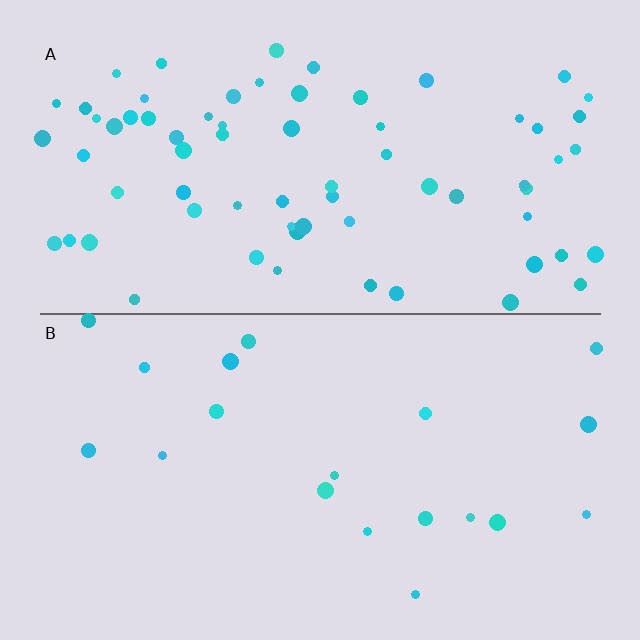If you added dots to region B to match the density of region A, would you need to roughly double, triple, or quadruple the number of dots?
Approximately quadruple.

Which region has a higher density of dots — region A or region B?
A (the top).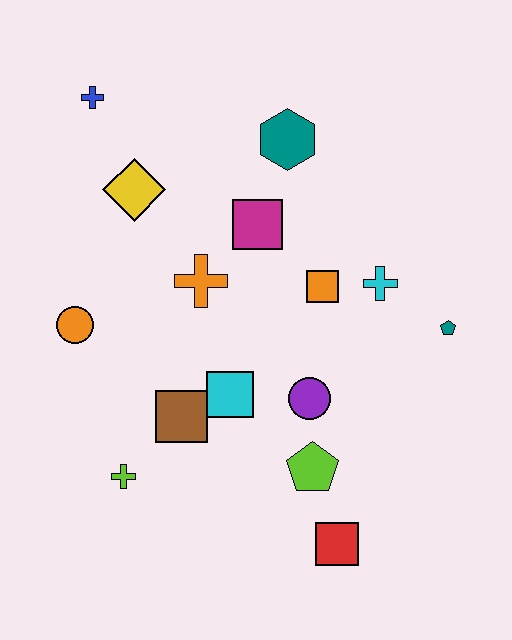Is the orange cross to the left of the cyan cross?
Yes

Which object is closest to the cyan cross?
The orange square is closest to the cyan cross.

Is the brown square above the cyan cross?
No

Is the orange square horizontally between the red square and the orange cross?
Yes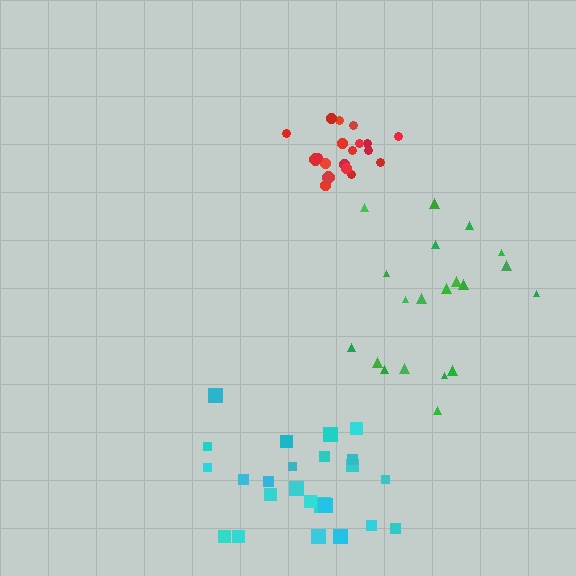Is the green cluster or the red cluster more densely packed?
Red.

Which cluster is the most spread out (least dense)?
Green.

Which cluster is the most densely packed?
Red.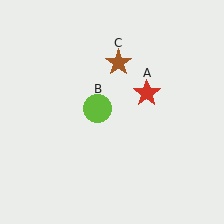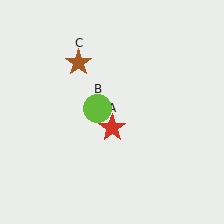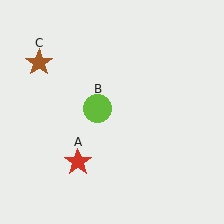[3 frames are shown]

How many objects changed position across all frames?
2 objects changed position: red star (object A), brown star (object C).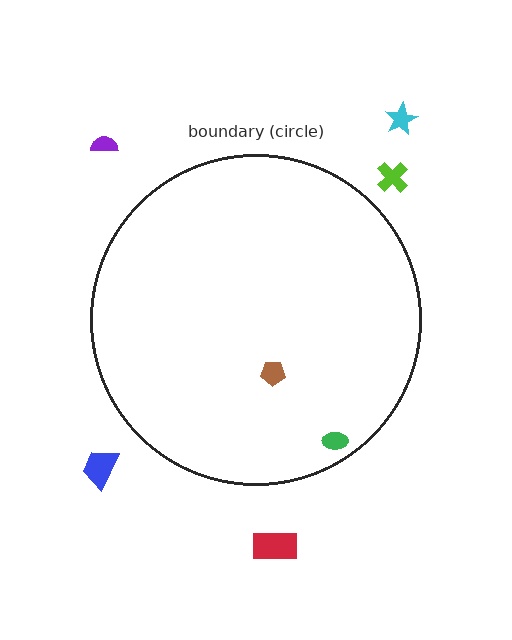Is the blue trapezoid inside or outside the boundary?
Outside.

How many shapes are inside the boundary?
2 inside, 5 outside.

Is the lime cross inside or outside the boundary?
Outside.